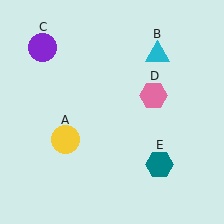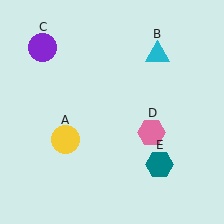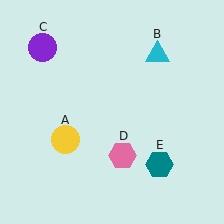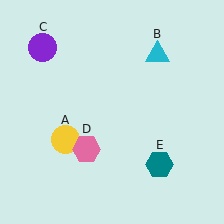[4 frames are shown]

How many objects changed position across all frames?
1 object changed position: pink hexagon (object D).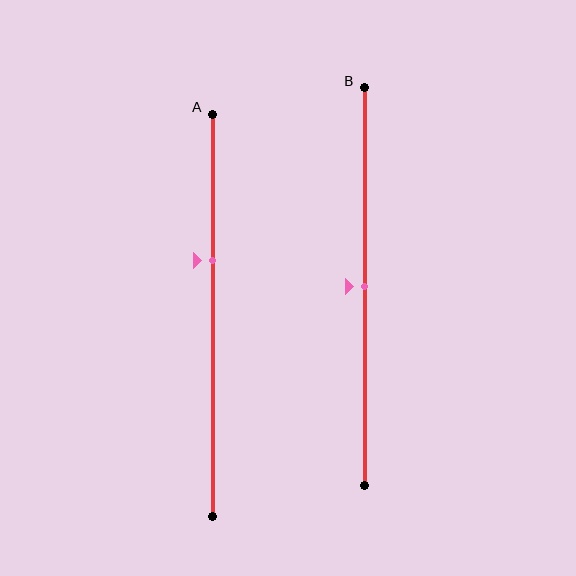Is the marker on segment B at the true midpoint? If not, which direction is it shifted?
Yes, the marker on segment B is at the true midpoint.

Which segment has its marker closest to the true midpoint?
Segment B has its marker closest to the true midpoint.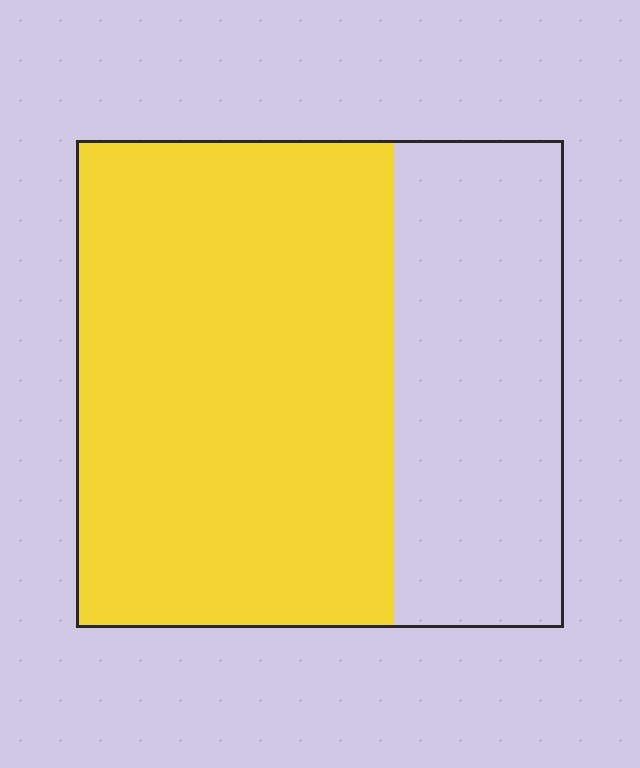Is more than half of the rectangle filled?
Yes.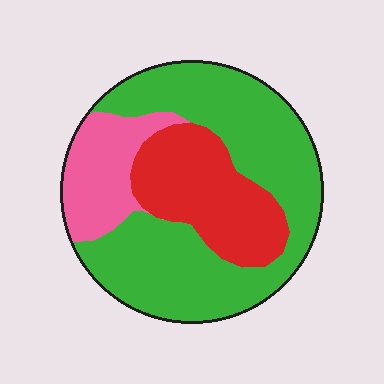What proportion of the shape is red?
Red covers about 25% of the shape.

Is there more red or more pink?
Red.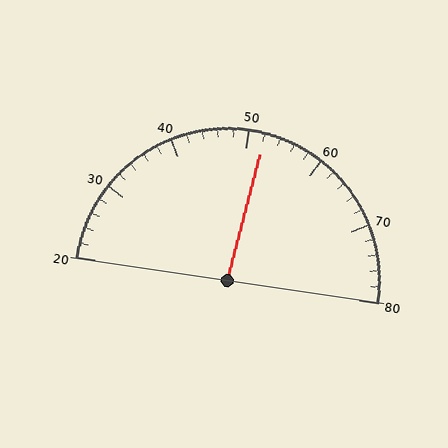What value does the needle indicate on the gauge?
The needle indicates approximately 52.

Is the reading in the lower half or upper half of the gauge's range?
The reading is in the upper half of the range (20 to 80).